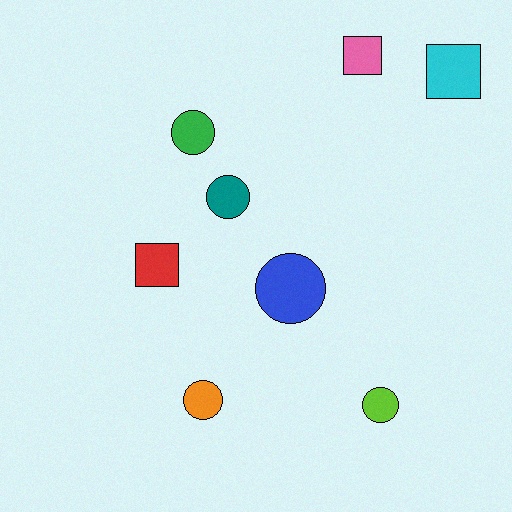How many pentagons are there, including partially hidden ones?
There are no pentagons.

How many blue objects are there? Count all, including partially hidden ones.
There is 1 blue object.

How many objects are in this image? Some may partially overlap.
There are 8 objects.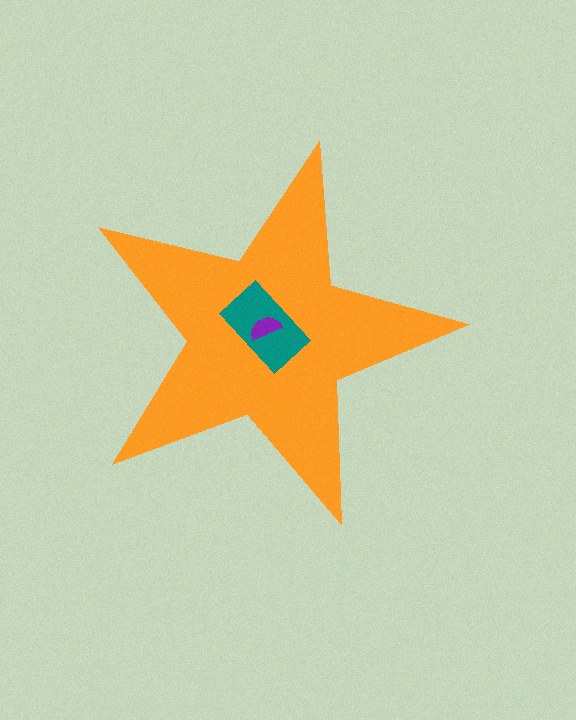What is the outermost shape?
The orange star.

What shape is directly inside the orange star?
The teal rectangle.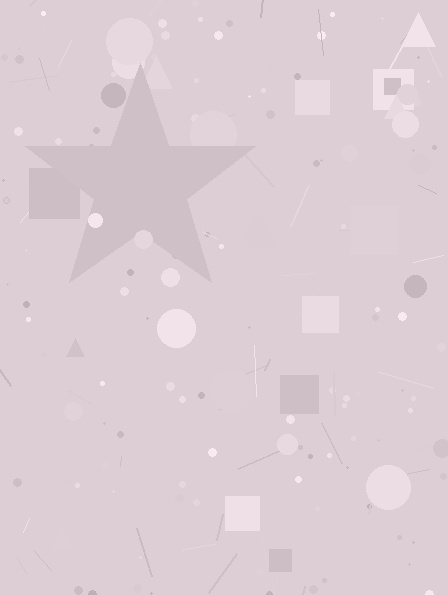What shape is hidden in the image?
A star is hidden in the image.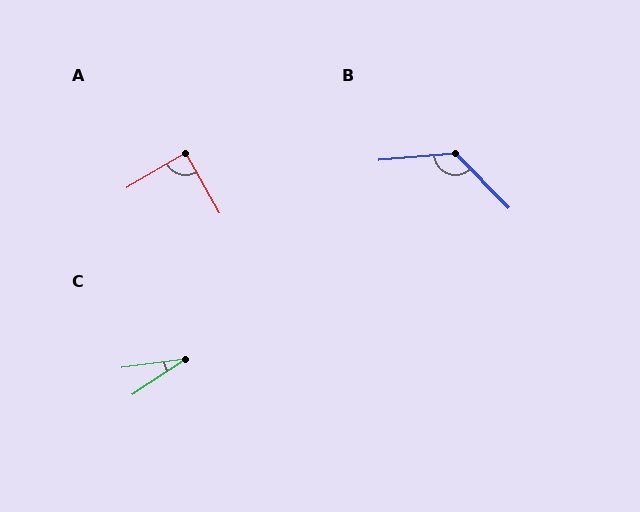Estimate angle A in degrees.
Approximately 89 degrees.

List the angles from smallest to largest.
C (26°), A (89°), B (130°).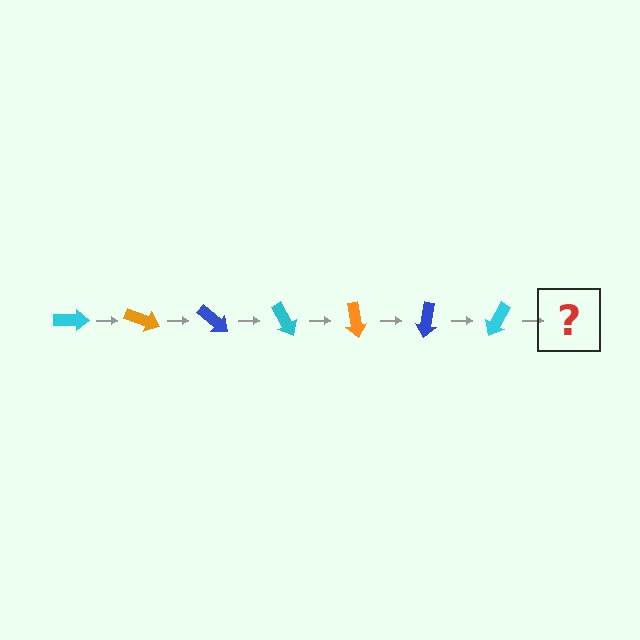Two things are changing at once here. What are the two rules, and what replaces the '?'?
The two rules are that it rotates 20 degrees each step and the color cycles through cyan, orange, and blue. The '?' should be an orange arrow, rotated 140 degrees from the start.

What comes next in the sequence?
The next element should be an orange arrow, rotated 140 degrees from the start.